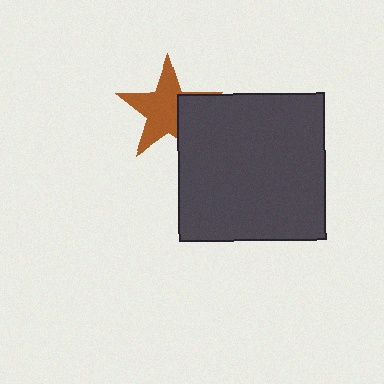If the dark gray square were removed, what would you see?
You would see the complete brown star.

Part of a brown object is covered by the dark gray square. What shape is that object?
It is a star.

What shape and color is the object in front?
The object in front is a dark gray square.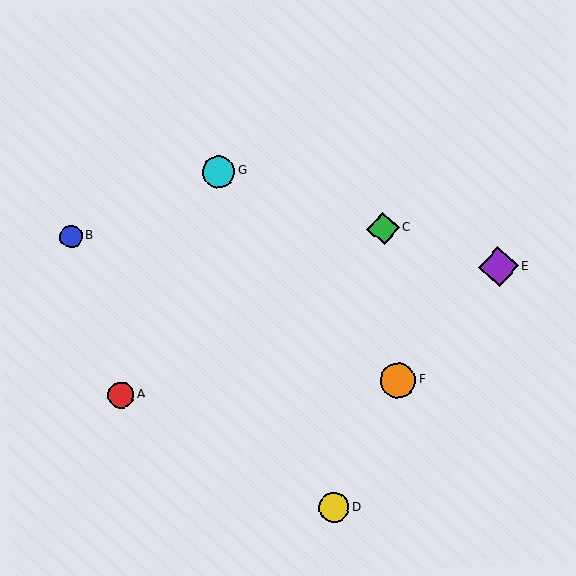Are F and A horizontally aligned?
Yes, both are at y≈381.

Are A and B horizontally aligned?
No, A is at y≈395 and B is at y≈236.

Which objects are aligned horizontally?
Objects A, F are aligned horizontally.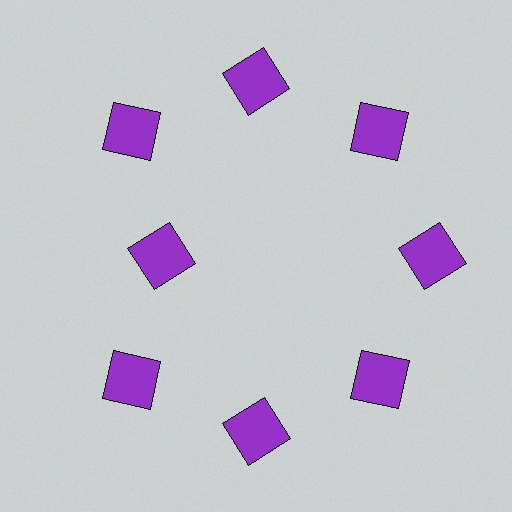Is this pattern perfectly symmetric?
No. The 8 purple squares are arranged in a ring, but one element near the 9 o'clock position is pulled inward toward the center, breaking the 8-fold rotational symmetry.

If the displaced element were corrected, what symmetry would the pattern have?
It would have 8-fold rotational symmetry — the pattern would map onto itself every 45 degrees.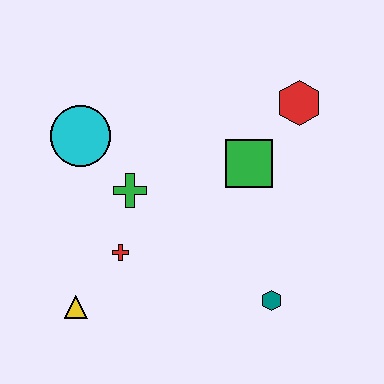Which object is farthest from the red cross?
The red hexagon is farthest from the red cross.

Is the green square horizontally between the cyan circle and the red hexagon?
Yes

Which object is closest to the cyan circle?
The green cross is closest to the cyan circle.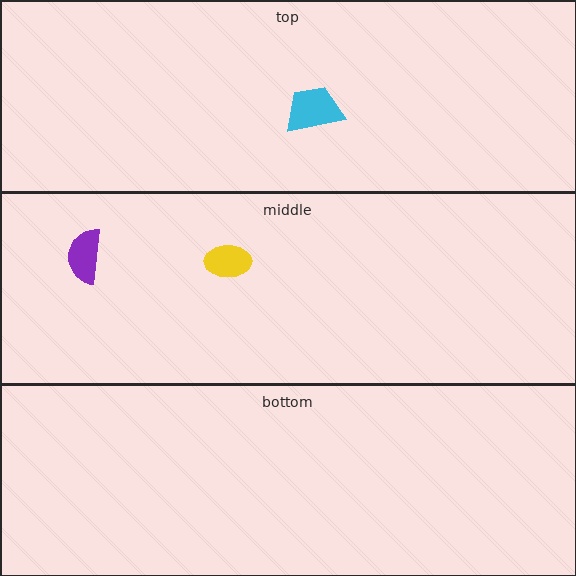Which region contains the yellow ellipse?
The middle region.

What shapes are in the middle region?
The yellow ellipse, the purple semicircle.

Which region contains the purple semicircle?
The middle region.